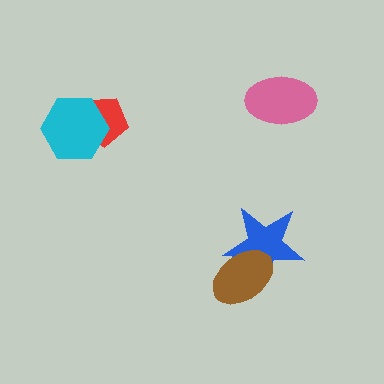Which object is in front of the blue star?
The brown ellipse is in front of the blue star.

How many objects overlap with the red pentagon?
1 object overlaps with the red pentagon.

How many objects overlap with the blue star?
1 object overlaps with the blue star.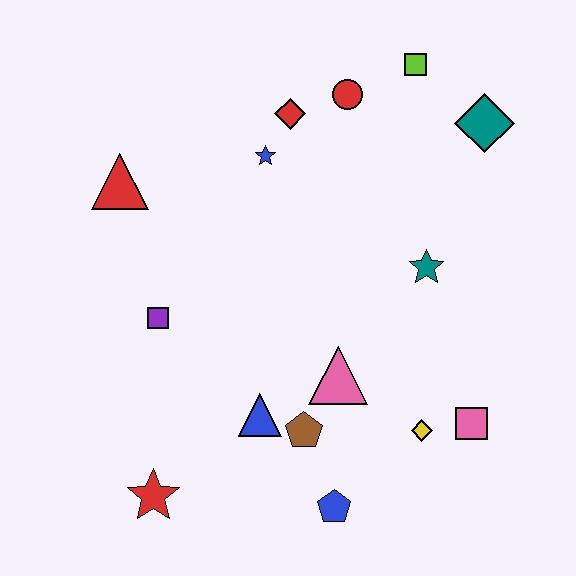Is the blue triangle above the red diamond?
No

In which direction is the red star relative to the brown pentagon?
The red star is to the left of the brown pentagon.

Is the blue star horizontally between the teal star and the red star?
Yes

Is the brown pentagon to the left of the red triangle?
No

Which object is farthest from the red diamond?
The red star is farthest from the red diamond.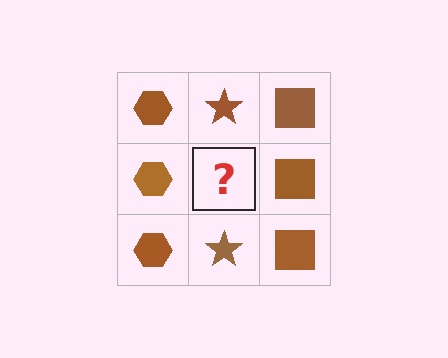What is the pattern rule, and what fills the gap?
The rule is that each column has a consistent shape. The gap should be filled with a brown star.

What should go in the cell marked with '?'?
The missing cell should contain a brown star.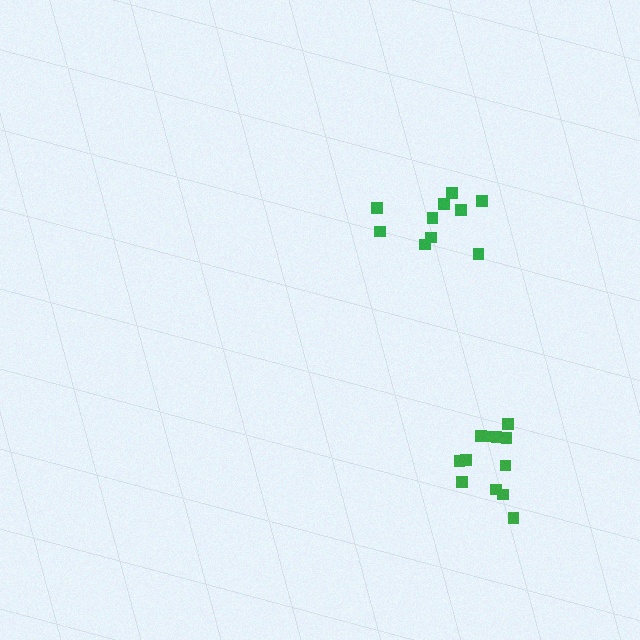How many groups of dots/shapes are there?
There are 2 groups.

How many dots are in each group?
Group 1: 12 dots, Group 2: 10 dots (22 total).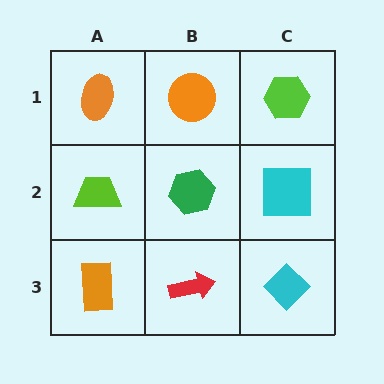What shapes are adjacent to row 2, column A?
An orange ellipse (row 1, column A), an orange rectangle (row 3, column A), a green hexagon (row 2, column B).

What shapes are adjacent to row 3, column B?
A green hexagon (row 2, column B), an orange rectangle (row 3, column A), a cyan diamond (row 3, column C).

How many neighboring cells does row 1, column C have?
2.